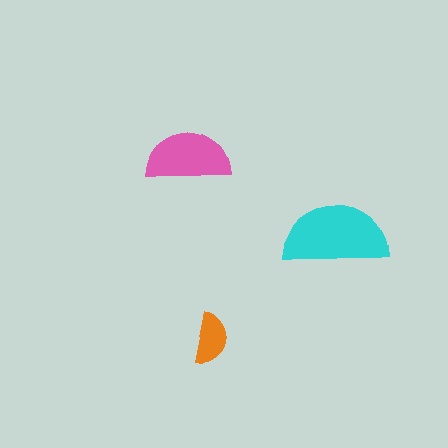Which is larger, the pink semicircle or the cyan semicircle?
The cyan one.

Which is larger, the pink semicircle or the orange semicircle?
The pink one.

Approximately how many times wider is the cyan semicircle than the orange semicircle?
About 2 times wider.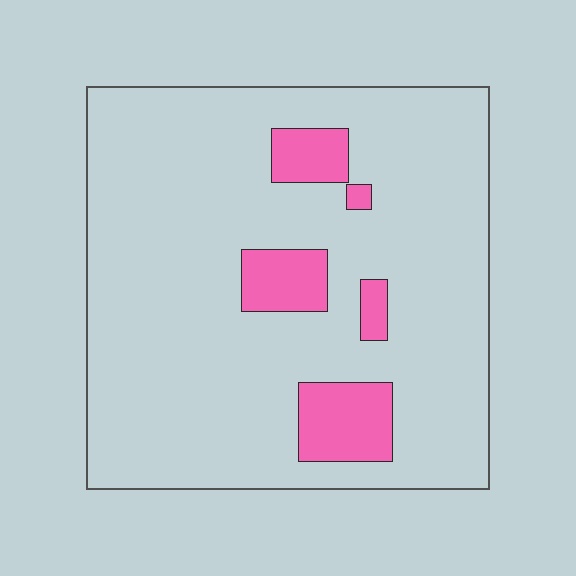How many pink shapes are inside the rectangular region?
5.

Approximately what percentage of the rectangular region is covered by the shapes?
Approximately 10%.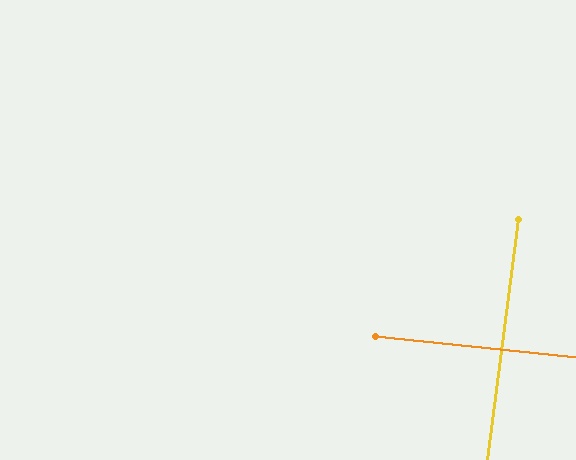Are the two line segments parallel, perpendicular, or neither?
Perpendicular — they meet at approximately 89°.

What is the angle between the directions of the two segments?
Approximately 89 degrees.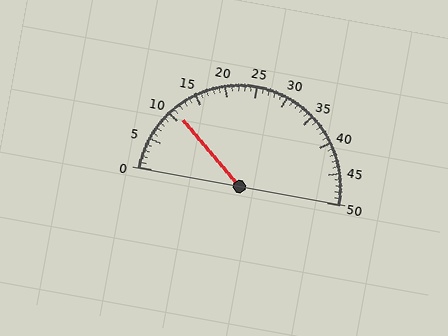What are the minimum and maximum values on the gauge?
The gauge ranges from 0 to 50.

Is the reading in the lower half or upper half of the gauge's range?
The reading is in the lower half of the range (0 to 50).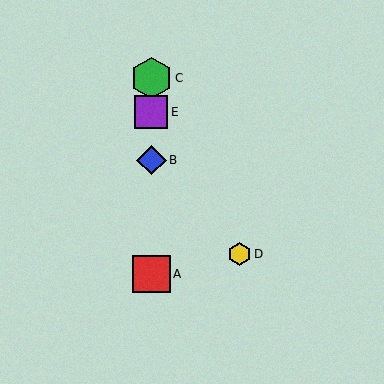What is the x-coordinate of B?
Object B is at x≈151.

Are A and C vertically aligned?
Yes, both are at x≈151.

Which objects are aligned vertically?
Objects A, B, C, E are aligned vertically.